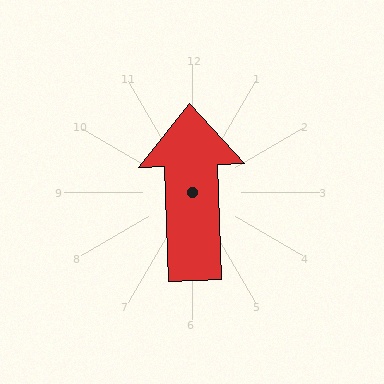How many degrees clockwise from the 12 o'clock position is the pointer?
Approximately 358 degrees.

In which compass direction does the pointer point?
North.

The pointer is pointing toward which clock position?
Roughly 12 o'clock.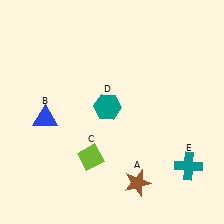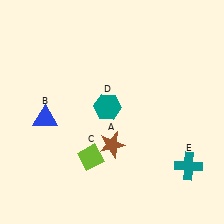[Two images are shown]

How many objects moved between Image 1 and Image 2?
1 object moved between the two images.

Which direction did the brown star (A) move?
The brown star (A) moved up.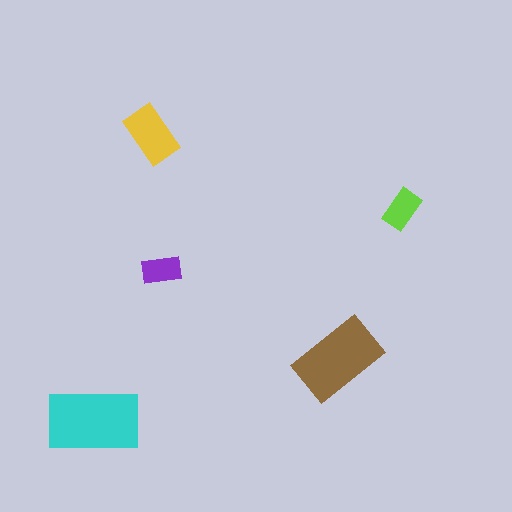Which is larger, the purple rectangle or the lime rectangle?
The lime one.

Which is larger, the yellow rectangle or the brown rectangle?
The brown one.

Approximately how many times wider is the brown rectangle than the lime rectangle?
About 2 times wider.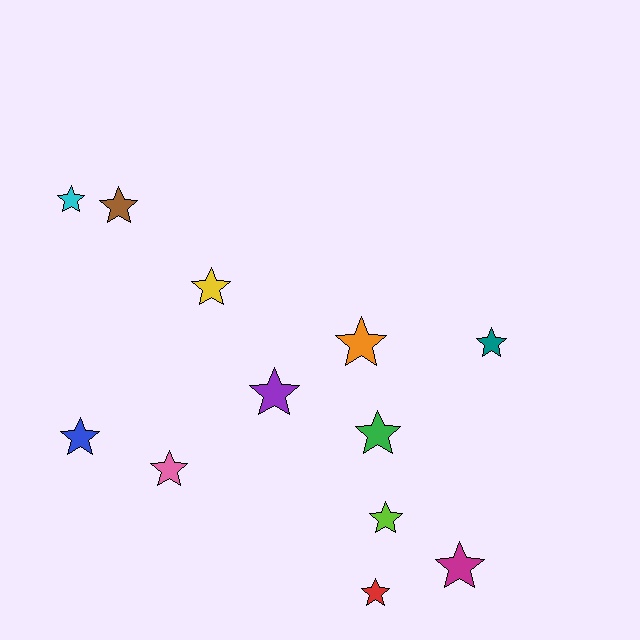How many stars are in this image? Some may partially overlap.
There are 12 stars.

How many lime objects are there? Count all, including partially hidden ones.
There is 1 lime object.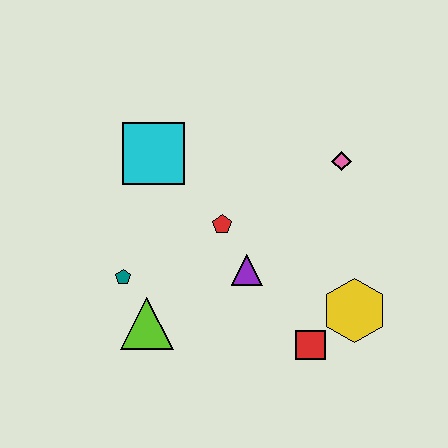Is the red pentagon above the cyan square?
No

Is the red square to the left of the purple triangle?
No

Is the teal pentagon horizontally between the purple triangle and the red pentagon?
No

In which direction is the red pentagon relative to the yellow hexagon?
The red pentagon is to the left of the yellow hexagon.